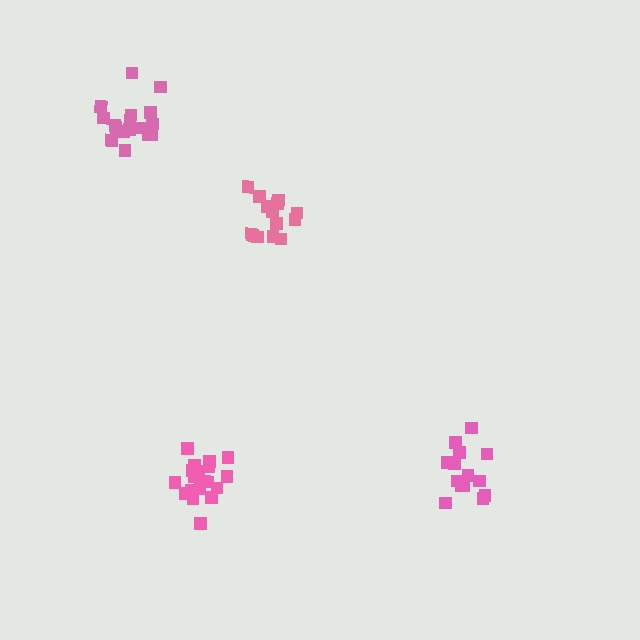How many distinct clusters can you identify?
There are 4 distinct clusters.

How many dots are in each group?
Group 1: 15 dots, Group 2: 18 dots, Group 3: 14 dots, Group 4: 19 dots (66 total).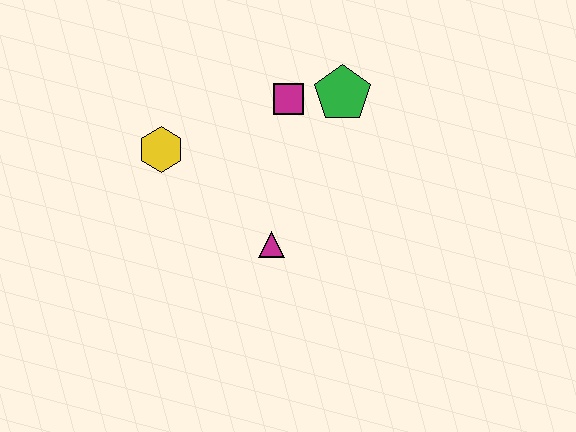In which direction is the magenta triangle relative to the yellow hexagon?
The magenta triangle is to the right of the yellow hexagon.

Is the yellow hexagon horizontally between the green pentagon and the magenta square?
No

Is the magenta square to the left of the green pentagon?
Yes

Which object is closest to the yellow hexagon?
The magenta square is closest to the yellow hexagon.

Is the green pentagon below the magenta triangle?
No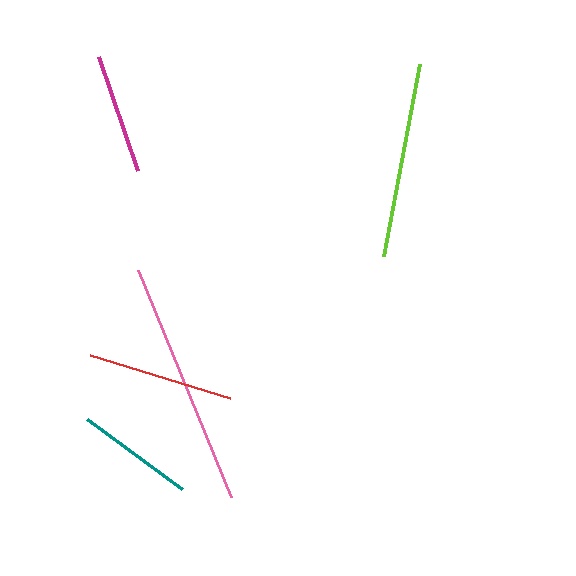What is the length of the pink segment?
The pink segment is approximately 245 pixels long.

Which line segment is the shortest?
The teal line is the shortest at approximately 118 pixels.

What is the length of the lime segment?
The lime segment is approximately 195 pixels long.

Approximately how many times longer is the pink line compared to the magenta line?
The pink line is approximately 2.0 times the length of the magenta line.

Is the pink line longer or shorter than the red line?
The pink line is longer than the red line.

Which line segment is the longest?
The pink line is the longest at approximately 245 pixels.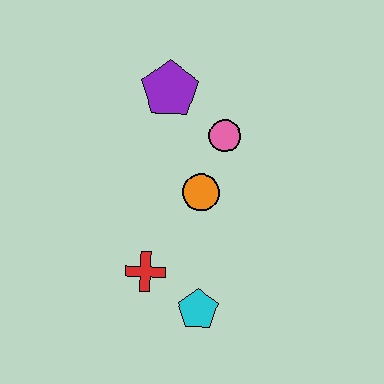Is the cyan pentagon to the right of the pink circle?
No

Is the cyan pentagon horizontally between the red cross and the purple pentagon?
No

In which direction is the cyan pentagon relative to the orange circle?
The cyan pentagon is below the orange circle.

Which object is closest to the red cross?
The cyan pentagon is closest to the red cross.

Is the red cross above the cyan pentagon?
Yes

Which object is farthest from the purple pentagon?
The cyan pentagon is farthest from the purple pentagon.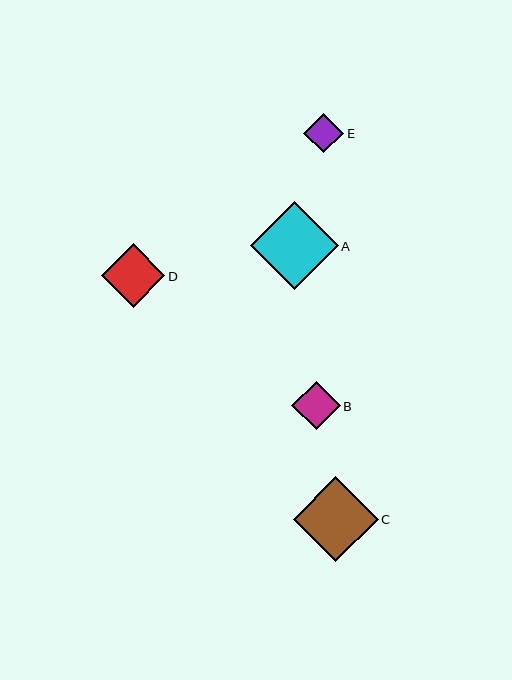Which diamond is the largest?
Diamond A is the largest with a size of approximately 88 pixels.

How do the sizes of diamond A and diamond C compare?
Diamond A and diamond C are approximately the same size.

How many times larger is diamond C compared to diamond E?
Diamond C is approximately 2.1 times the size of diamond E.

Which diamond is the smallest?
Diamond E is the smallest with a size of approximately 40 pixels.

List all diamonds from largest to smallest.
From largest to smallest: A, C, D, B, E.